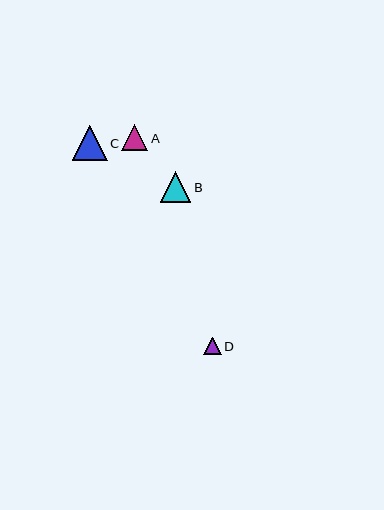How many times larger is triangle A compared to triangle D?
Triangle A is approximately 1.5 times the size of triangle D.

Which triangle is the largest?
Triangle C is the largest with a size of approximately 35 pixels.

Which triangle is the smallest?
Triangle D is the smallest with a size of approximately 18 pixels.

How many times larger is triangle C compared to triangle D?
Triangle C is approximately 2.0 times the size of triangle D.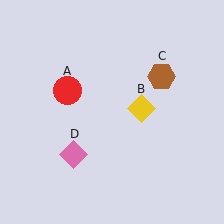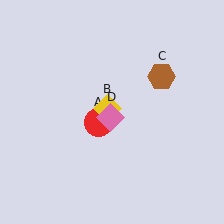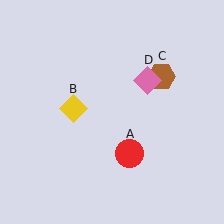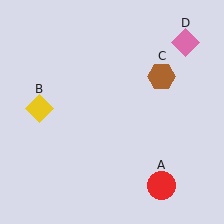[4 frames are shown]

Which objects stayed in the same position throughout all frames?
Brown hexagon (object C) remained stationary.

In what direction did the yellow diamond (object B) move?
The yellow diamond (object B) moved left.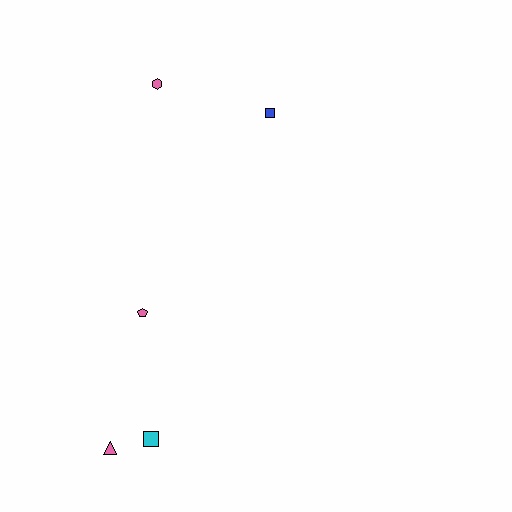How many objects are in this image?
There are 5 objects.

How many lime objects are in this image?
There are no lime objects.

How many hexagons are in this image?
There is 1 hexagon.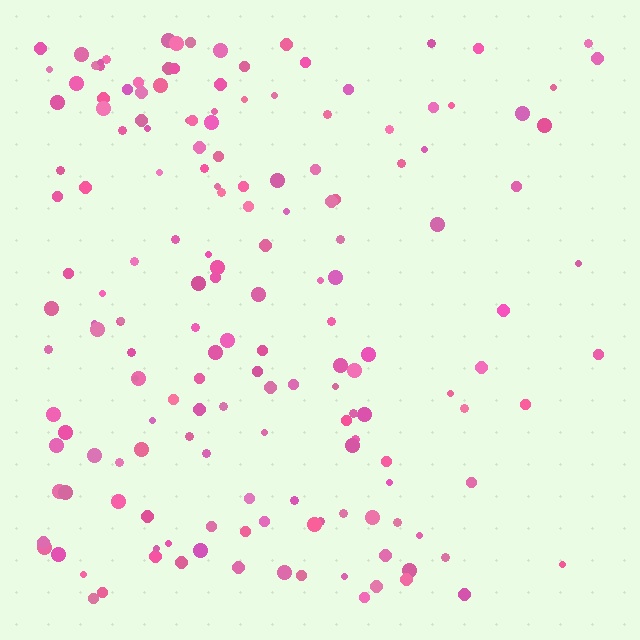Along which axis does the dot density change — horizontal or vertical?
Horizontal.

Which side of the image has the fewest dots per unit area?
The right.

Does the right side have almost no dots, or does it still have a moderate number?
Still a moderate number, just noticeably fewer than the left.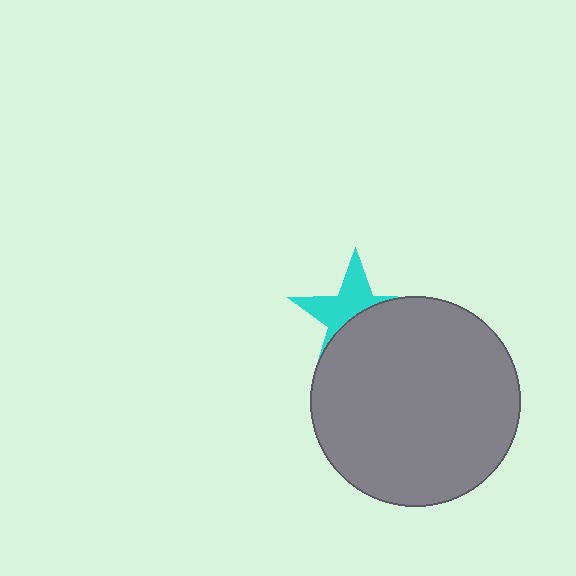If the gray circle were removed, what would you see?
You would see the complete cyan star.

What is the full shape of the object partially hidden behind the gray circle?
The partially hidden object is a cyan star.